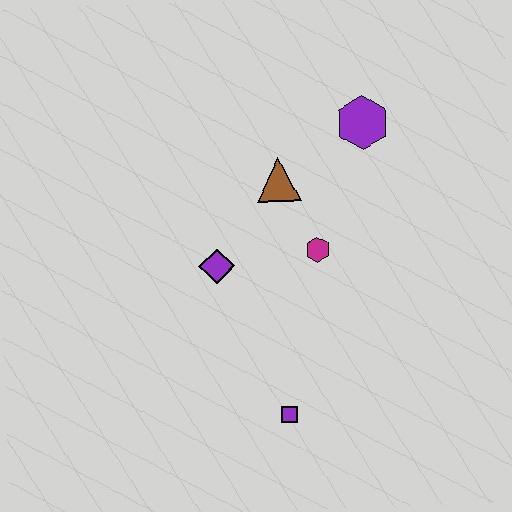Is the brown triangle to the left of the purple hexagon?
Yes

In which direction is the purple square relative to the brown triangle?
The purple square is below the brown triangle.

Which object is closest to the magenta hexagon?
The brown triangle is closest to the magenta hexagon.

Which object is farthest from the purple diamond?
The purple hexagon is farthest from the purple diamond.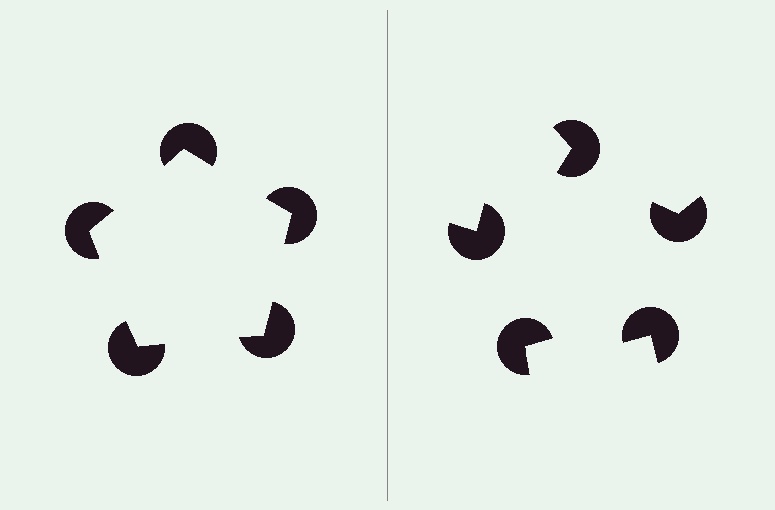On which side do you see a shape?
An illusory pentagon appears on the left side. On the right side the wedge cuts are rotated, so no coherent shape forms.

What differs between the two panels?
The pac-man discs are positioned identically on both sides; only the wedge orientations differ. On the left they align to a pentagon; on the right they are misaligned.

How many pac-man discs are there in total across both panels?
10 — 5 on each side.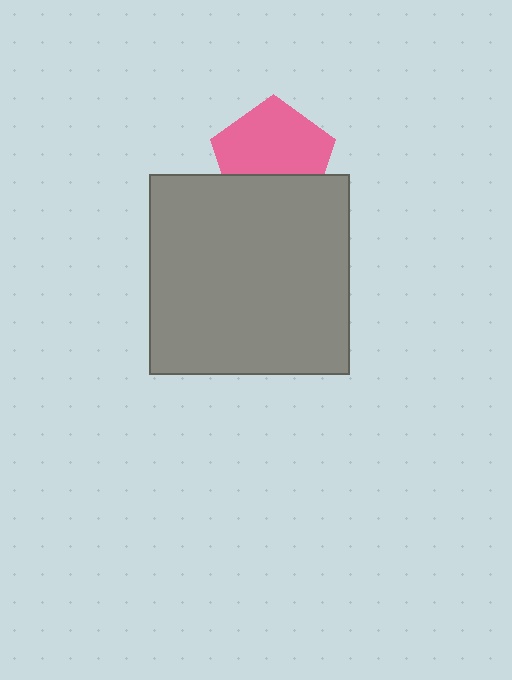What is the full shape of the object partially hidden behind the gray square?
The partially hidden object is a pink pentagon.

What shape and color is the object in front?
The object in front is a gray square.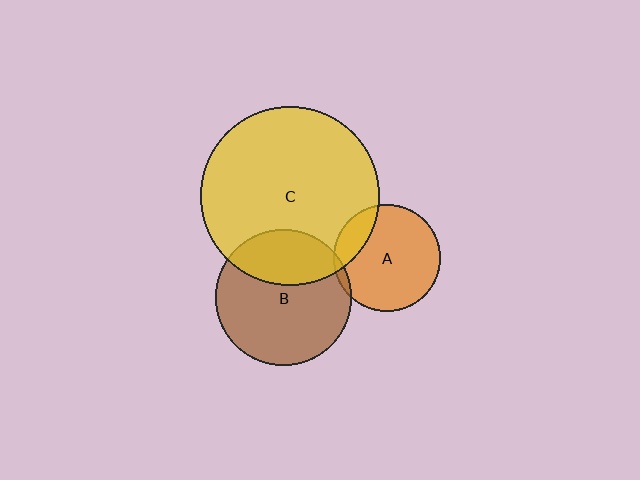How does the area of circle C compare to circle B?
Approximately 1.7 times.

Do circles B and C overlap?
Yes.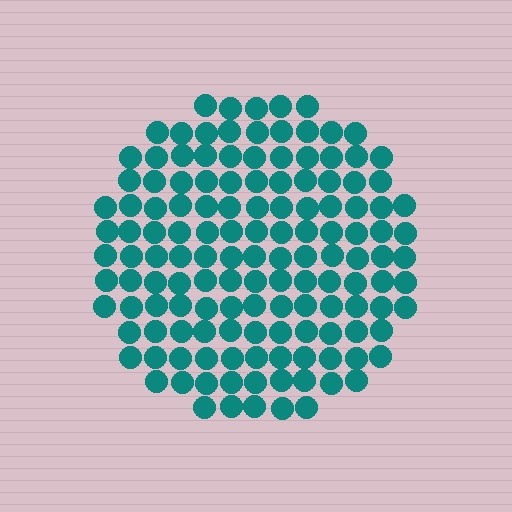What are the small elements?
The small elements are circles.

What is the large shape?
The large shape is a circle.